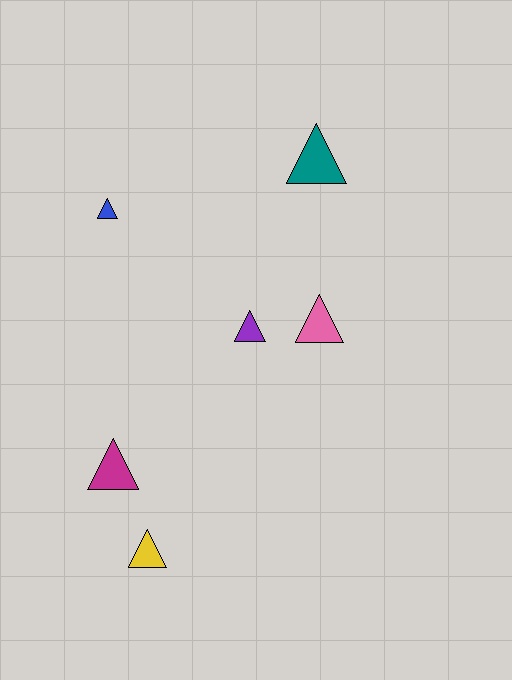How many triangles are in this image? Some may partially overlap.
There are 6 triangles.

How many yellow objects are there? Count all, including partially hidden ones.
There is 1 yellow object.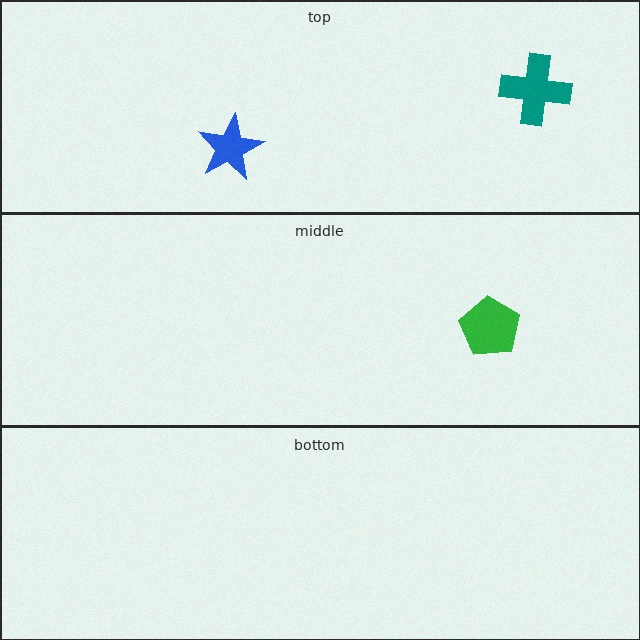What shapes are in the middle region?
The green pentagon.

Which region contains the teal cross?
The top region.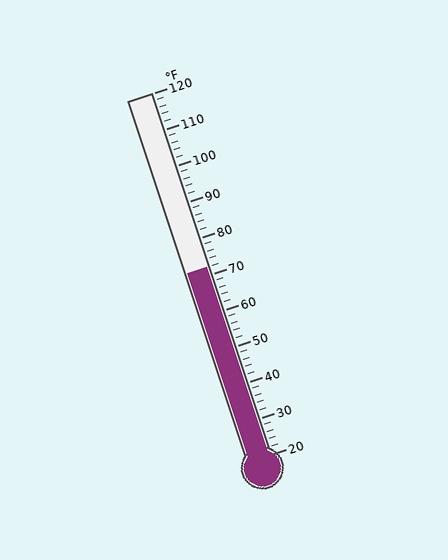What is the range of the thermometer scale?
The thermometer scale ranges from 20°F to 120°F.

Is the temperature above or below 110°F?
The temperature is below 110°F.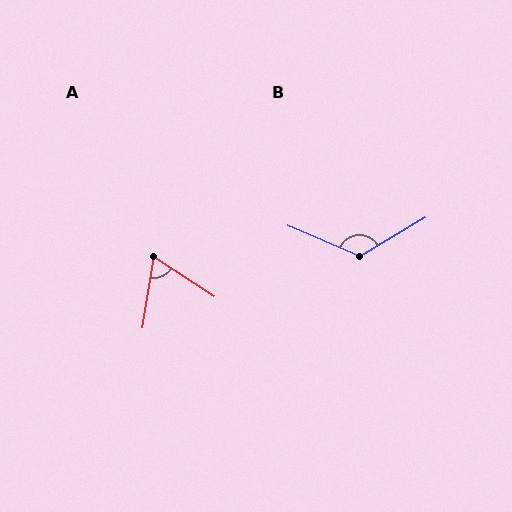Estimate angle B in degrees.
Approximately 127 degrees.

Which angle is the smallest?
A, at approximately 66 degrees.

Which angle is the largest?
B, at approximately 127 degrees.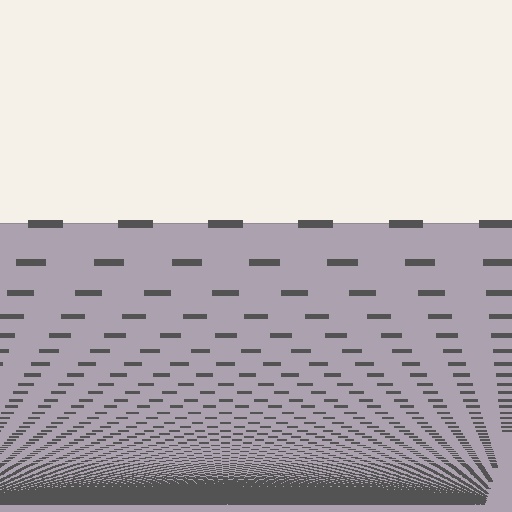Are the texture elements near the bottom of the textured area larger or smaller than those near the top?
Smaller. The gradient is inverted — elements near the bottom are smaller and denser.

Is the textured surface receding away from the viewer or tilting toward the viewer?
The surface appears to tilt toward the viewer. Texture elements get larger and sparser toward the top.